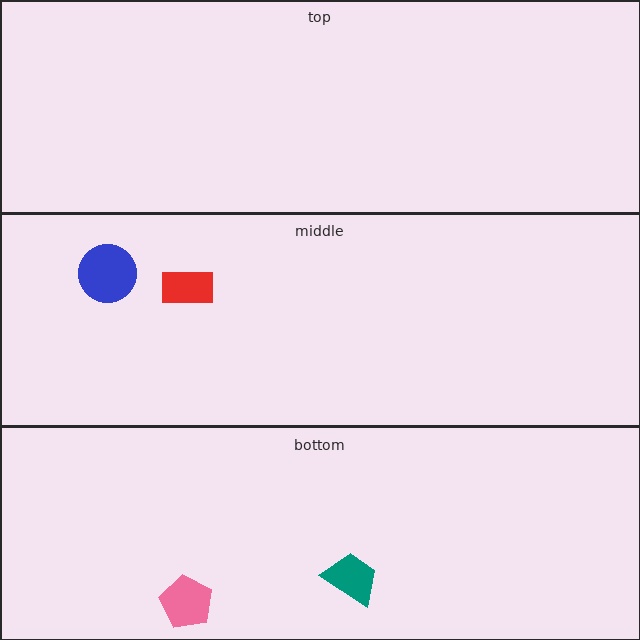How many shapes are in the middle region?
2.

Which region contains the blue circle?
The middle region.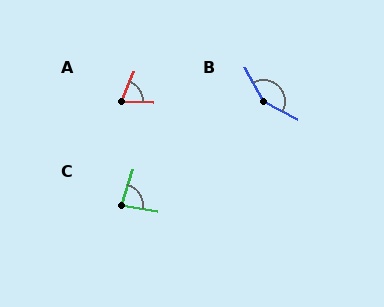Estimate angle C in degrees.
Approximately 82 degrees.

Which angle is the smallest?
A, at approximately 69 degrees.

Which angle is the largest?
B, at approximately 145 degrees.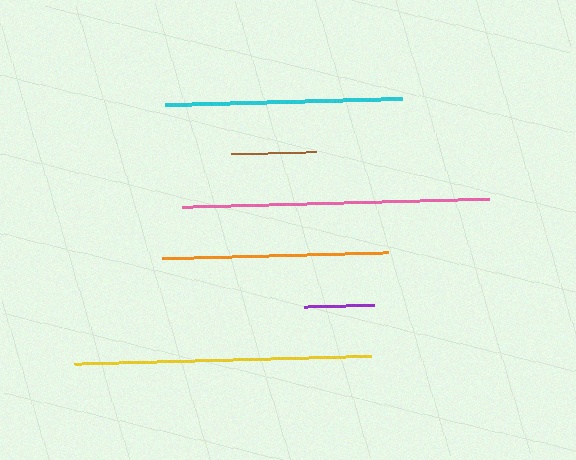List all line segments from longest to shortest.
From longest to shortest: pink, yellow, cyan, orange, brown, purple.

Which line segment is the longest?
The pink line is the longest at approximately 307 pixels.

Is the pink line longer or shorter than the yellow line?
The pink line is longer than the yellow line.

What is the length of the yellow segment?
The yellow segment is approximately 296 pixels long.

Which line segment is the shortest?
The purple line is the shortest at approximately 71 pixels.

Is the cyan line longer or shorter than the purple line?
The cyan line is longer than the purple line.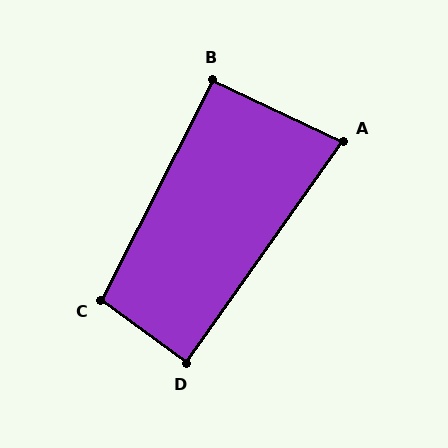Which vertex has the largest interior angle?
C, at approximately 100 degrees.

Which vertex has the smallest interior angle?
A, at approximately 80 degrees.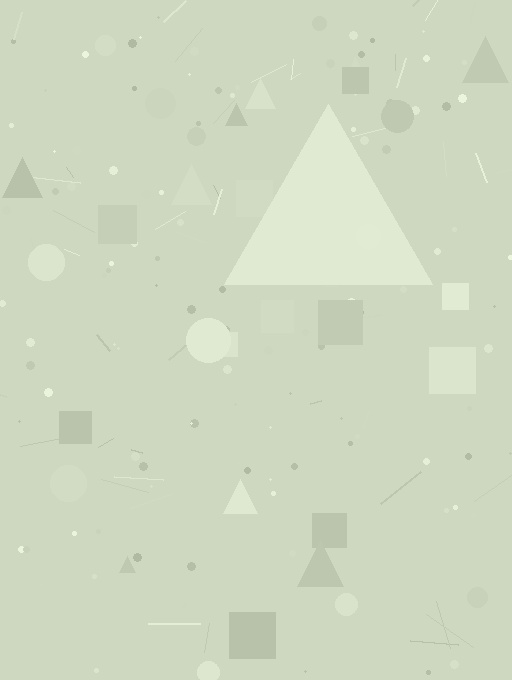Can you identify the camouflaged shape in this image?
The camouflaged shape is a triangle.